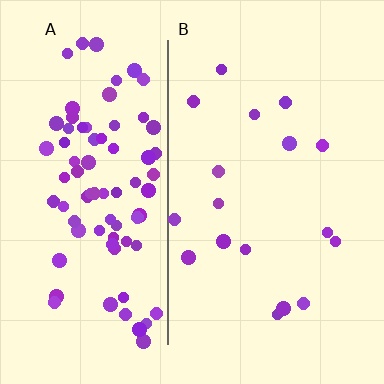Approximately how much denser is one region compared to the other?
Approximately 4.9× — region A over region B.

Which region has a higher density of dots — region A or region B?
A (the left).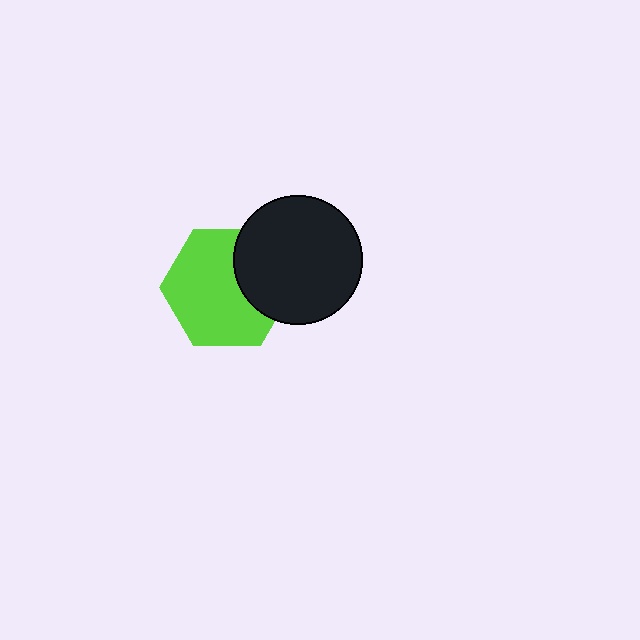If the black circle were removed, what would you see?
You would see the complete lime hexagon.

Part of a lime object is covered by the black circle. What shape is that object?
It is a hexagon.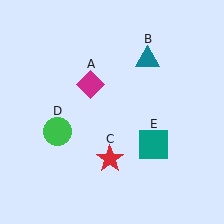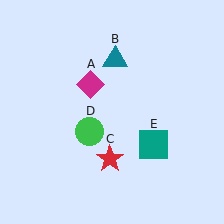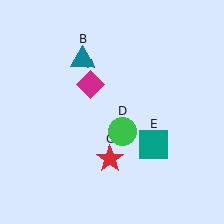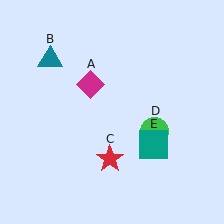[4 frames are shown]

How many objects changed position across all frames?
2 objects changed position: teal triangle (object B), green circle (object D).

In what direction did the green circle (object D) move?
The green circle (object D) moved right.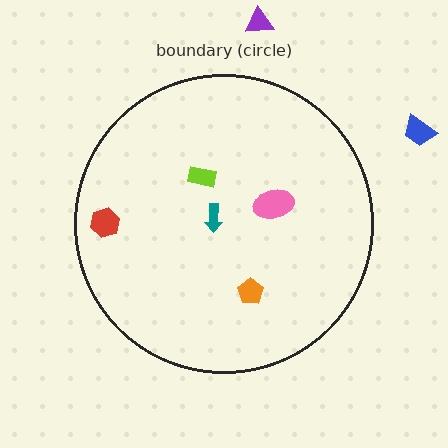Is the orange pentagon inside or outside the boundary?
Inside.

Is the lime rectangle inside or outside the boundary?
Inside.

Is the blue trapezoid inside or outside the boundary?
Outside.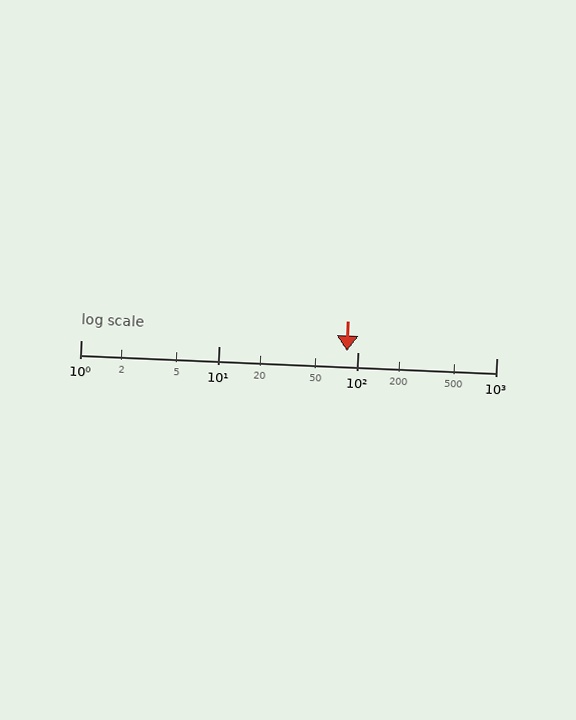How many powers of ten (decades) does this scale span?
The scale spans 3 decades, from 1 to 1000.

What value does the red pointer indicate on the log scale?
The pointer indicates approximately 84.